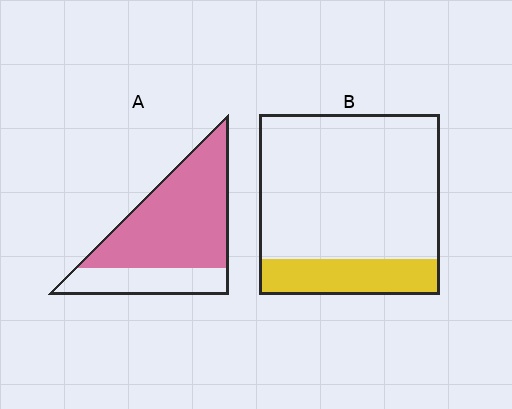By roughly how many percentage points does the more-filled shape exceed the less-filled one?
By roughly 55 percentage points (A over B).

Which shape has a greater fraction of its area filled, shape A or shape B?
Shape A.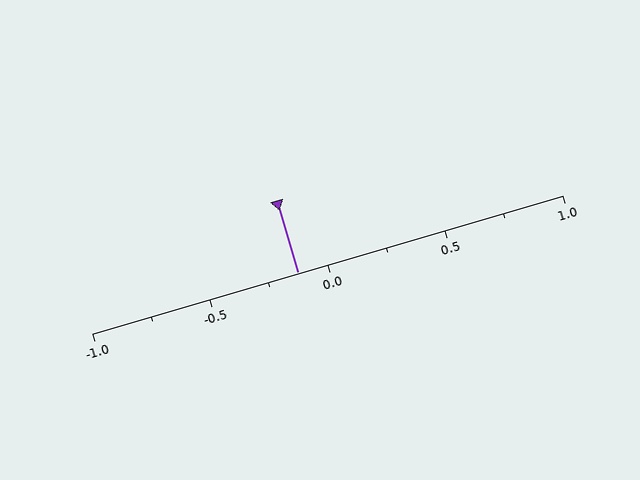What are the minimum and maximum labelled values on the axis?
The axis runs from -1.0 to 1.0.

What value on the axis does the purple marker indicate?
The marker indicates approximately -0.12.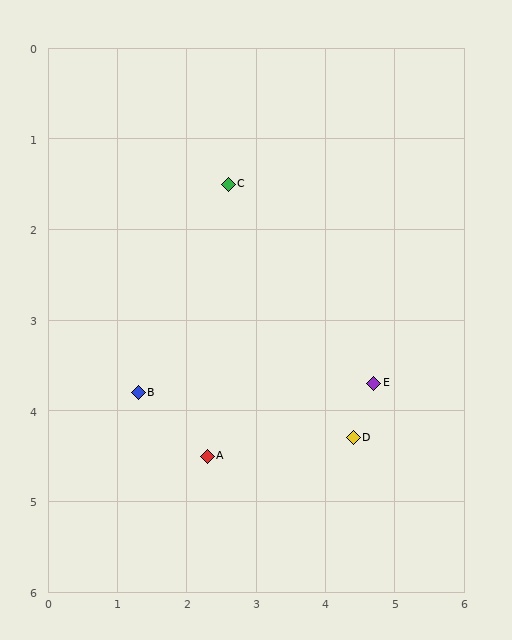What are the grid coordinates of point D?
Point D is at approximately (4.4, 4.3).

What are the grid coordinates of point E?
Point E is at approximately (4.7, 3.7).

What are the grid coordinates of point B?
Point B is at approximately (1.3, 3.8).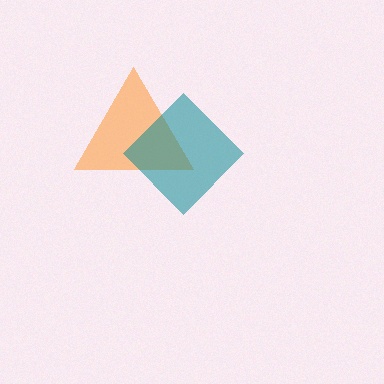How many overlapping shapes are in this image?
There are 2 overlapping shapes in the image.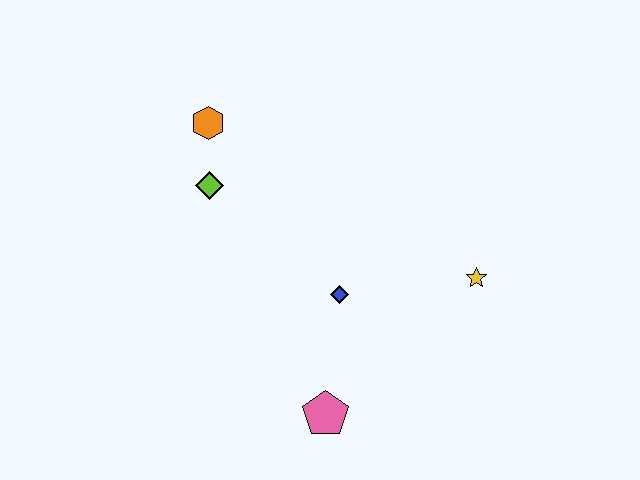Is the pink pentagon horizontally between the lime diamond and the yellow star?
Yes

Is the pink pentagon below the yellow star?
Yes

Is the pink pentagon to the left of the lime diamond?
No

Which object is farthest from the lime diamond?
The yellow star is farthest from the lime diamond.